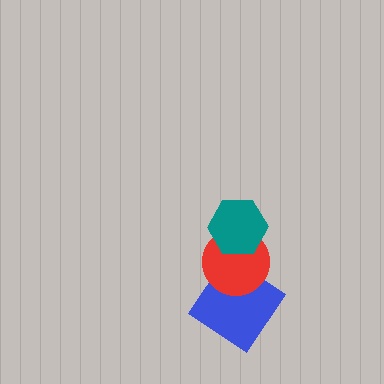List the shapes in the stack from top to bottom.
From top to bottom: the teal hexagon, the red circle, the blue diamond.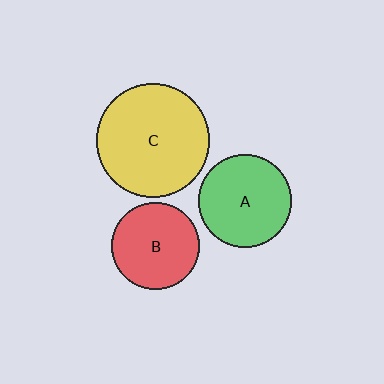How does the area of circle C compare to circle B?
Approximately 1.7 times.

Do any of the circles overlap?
No, none of the circles overlap.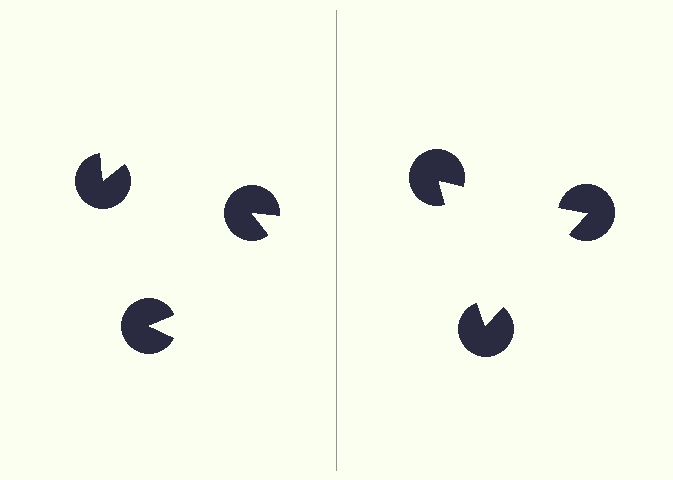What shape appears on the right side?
An illusory triangle.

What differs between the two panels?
The pac-man discs are positioned identically on both sides; only the wedge orientations differ. On the right they align to a triangle; on the left they are misaligned.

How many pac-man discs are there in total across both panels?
6 — 3 on each side.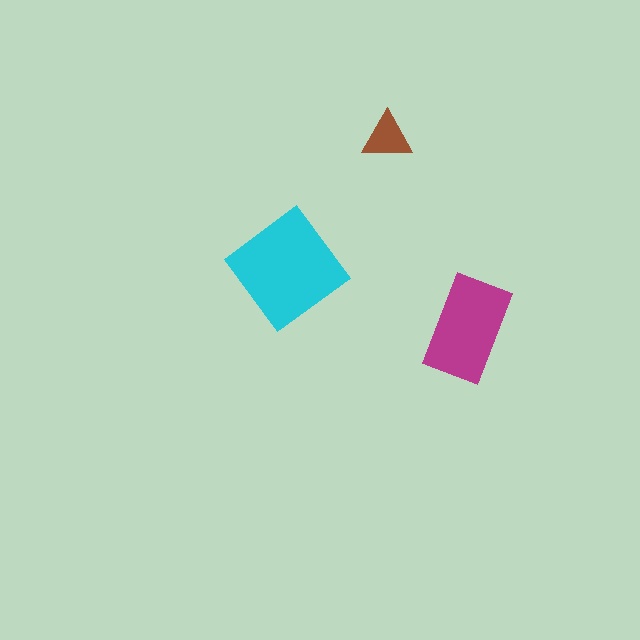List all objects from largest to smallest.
The cyan diamond, the magenta rectangle, the brown triangle.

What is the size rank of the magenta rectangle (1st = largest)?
2nd.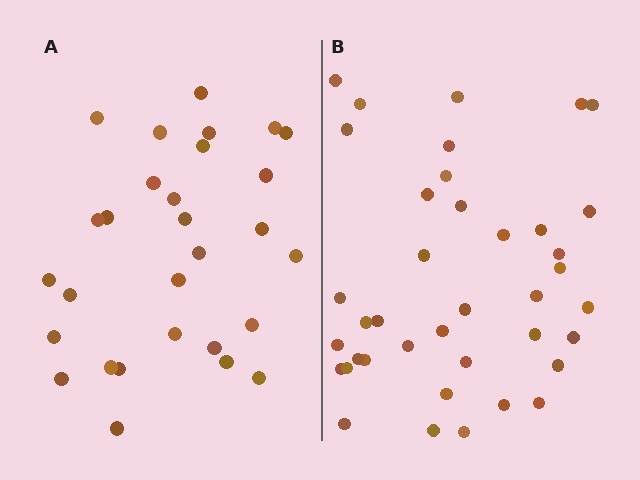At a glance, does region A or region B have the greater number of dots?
Region B (the right region) has more dots.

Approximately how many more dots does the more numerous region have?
Region B has roughly 10 or so more dots than region A.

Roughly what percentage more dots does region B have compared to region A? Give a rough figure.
About 35% more.